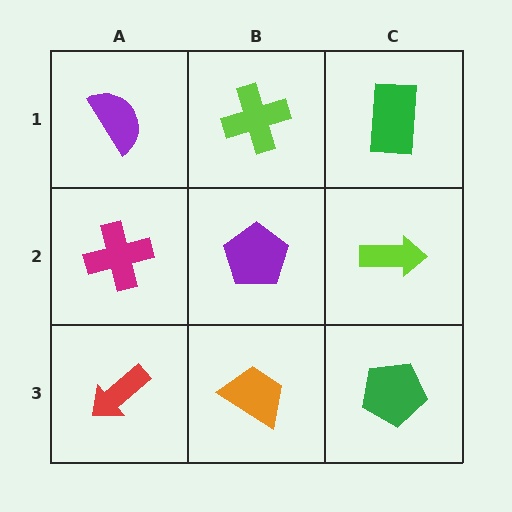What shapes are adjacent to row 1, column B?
A purple pentagon (row 2, column B), a purple semicircle (row 1, column A), a green rectangle (row 1, column C).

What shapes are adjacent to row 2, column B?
A lime cross (row 1, column B), an orange trapezoid (row 3, column B), a magenta cross (row 2, column A), a lime arrow (row 2, column C).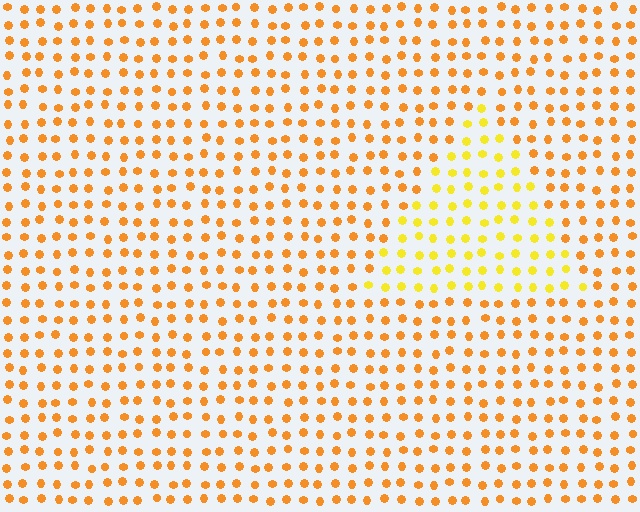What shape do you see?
I see a triangle.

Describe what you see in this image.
The image is filled with small orange elements in a uniform arrangement. A triangle-shaped region is visible where the elements are tinted to a slightly different hue, forming a subtle color boundary.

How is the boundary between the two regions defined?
The boundary is defined purely by a slight shift in hue (about 26 degrees). Spacing, size, and orientation are identical on both sides.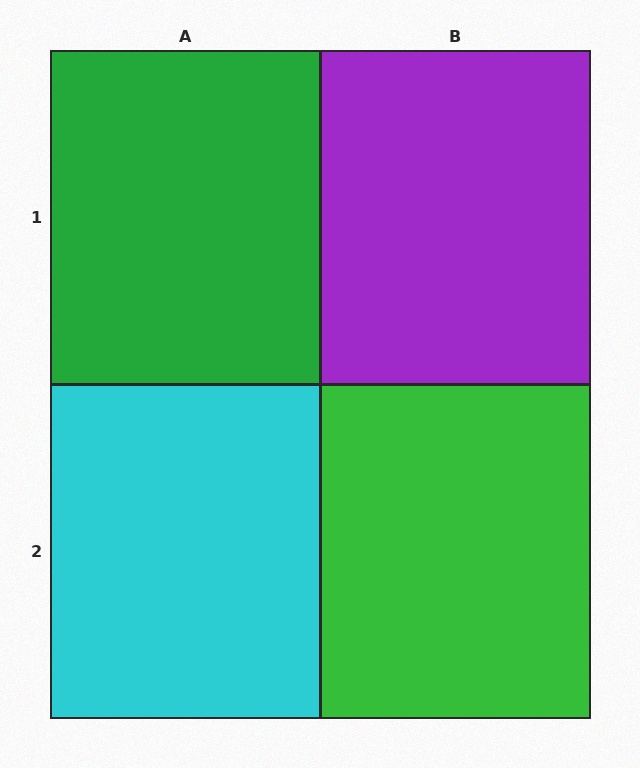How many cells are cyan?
1 cell is cyan.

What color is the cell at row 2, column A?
Cyan.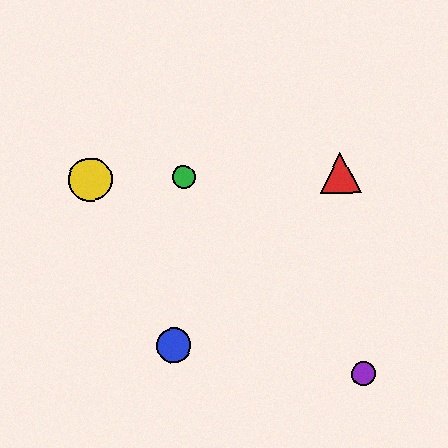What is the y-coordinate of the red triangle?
The red triangle is at y≈173.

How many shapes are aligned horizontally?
3 shapes (the red triangle, the green circle, the yellow circle) are aligned horizontally.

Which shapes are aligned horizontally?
The red triangle, the green circle, the yellow circle are aligned horizontally.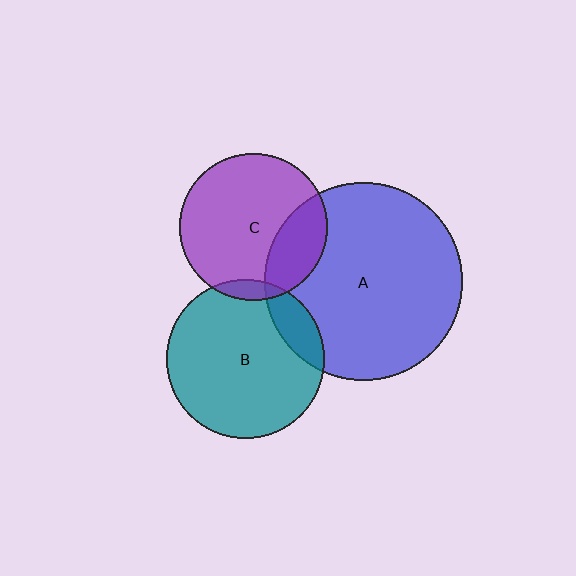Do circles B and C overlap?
Yes.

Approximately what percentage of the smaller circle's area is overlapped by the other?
Approximately 5%.